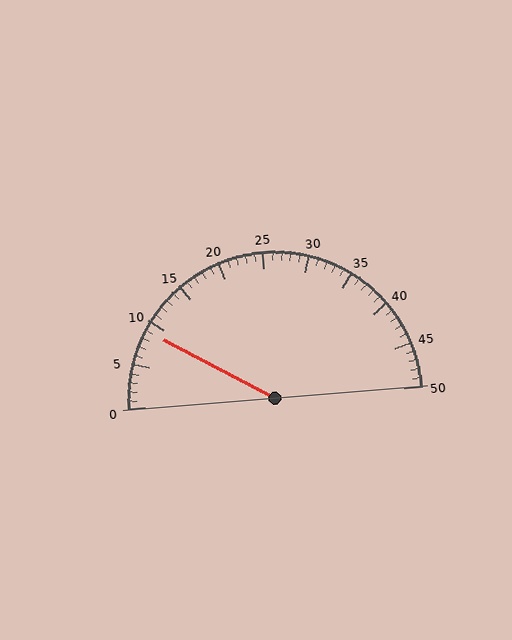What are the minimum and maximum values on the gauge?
The gauge ranges from 0 to 50.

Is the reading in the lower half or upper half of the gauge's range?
The reading is in the lower half of the range (0 to 50).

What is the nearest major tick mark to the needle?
The nearest major tick mark is 10.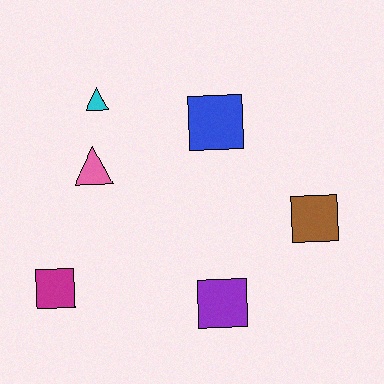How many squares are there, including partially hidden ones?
There are 4 squares.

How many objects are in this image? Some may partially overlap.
There are 6 objects.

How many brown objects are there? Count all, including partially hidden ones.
There is 1 brown object.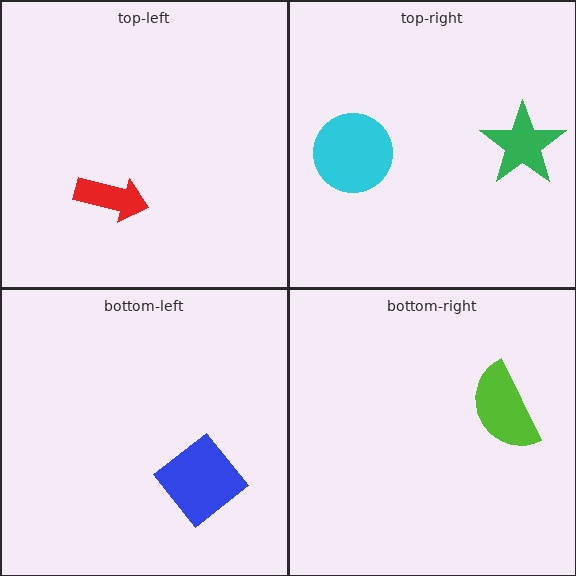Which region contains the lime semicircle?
The bottom-right region.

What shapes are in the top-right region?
The green star, the cyan circle.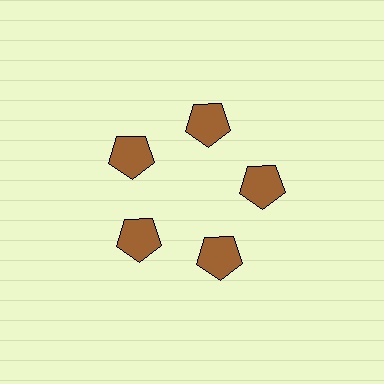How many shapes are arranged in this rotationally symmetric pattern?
There are 5 shapes, arranged in 5 groups of 1.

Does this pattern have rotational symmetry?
Yes, this pattern has 5-fold rotational symmetry. It looks the same after rotating 72 degrees around the center.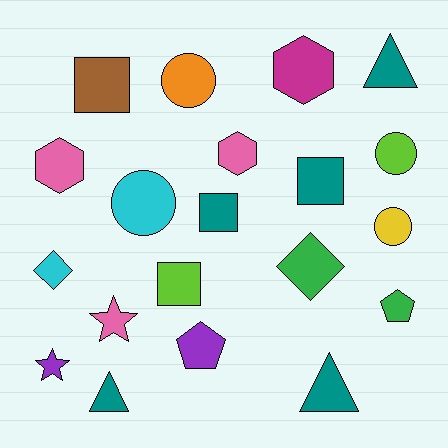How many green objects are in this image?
There are 2 green objects.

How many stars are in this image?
There are 2 stars.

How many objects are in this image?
There are 20 objects.